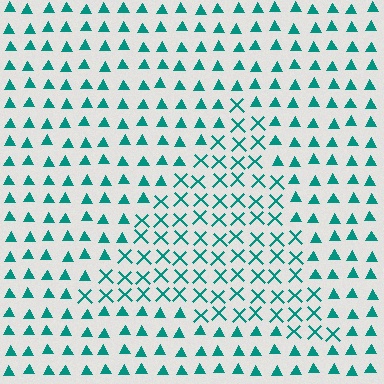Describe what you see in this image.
The image is filled with small teal elements arranged in a uniform grid. A triangle-shaped region contains X marks, while the surrounding area contains triangles. The boundary is defined purely by the change in element shape.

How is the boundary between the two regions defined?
The boundary is defined by a change in element shape: X marks inside vs. triangles outside. All elements share the same color and spacing.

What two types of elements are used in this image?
The image uses X marks inside the triangle region and triangles outside it.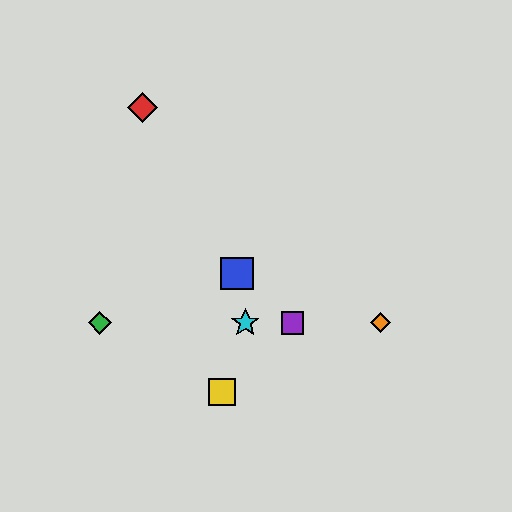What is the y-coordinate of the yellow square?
The yellow square is at y≈392.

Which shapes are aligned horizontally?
The green diamond, the purple square, the orange diamond, the cyan star are aligned horizontally.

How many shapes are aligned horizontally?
4 shapes (the green diamond, the purple square, the orange diamond, the cyan star) are aligned horizontally.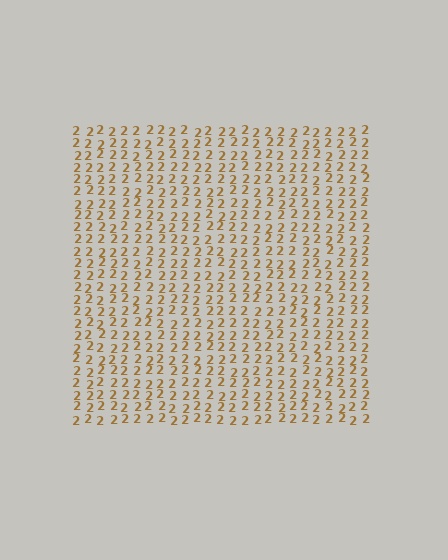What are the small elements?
The small elements are digit 2's.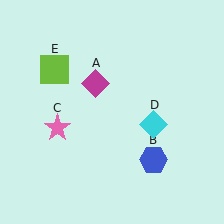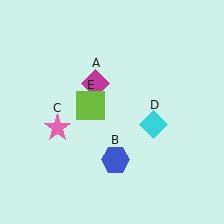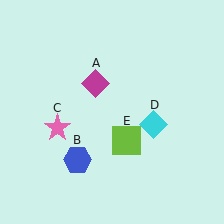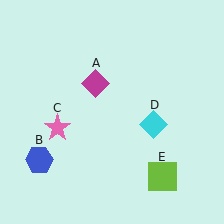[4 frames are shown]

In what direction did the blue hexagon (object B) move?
The blue hexagon (object B) moved left.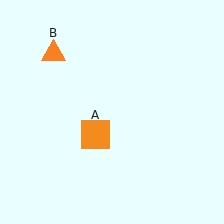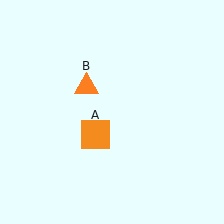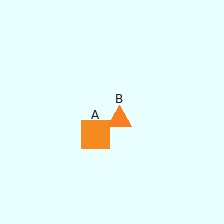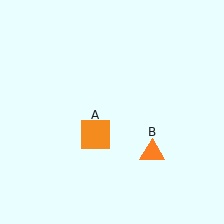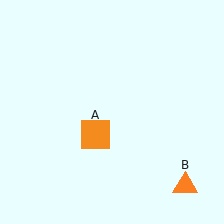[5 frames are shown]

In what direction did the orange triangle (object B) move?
The orange triangle (object B) moved down and to the right.